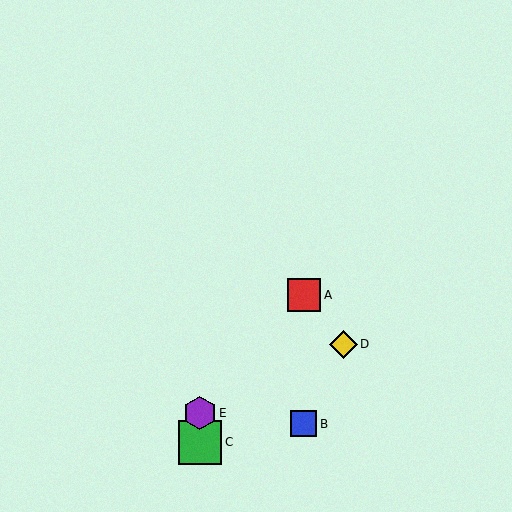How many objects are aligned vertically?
2 objects (C, E) are aligned vertically.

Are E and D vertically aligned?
No, E is at x≈200 and D is at x≈343.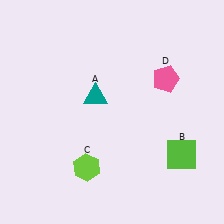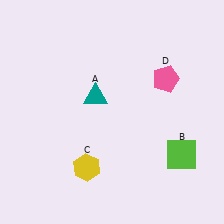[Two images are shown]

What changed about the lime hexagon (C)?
In Image 1, C is lime. In Image 2, it changed to yellow.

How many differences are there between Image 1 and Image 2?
There is 1 difference between the two images.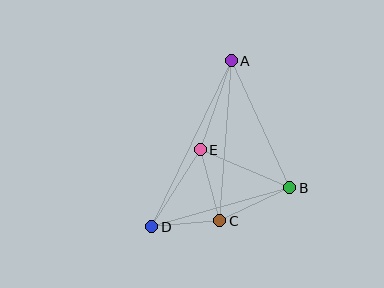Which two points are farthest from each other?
Points A and D are farthest from each other.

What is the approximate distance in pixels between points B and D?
The distance between B and D is approximately 143 pixels.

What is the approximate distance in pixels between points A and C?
The distance between A and C is approximately 160 pixels.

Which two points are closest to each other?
Points C and D are closest to each other.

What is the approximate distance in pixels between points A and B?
The distance between A and B is approximately 140 pixels.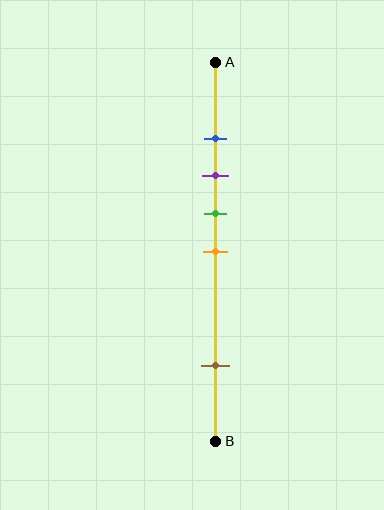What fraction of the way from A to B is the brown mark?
The brown mark is approximately 80% (0.8) of the way from A to B.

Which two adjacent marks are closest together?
The blue and purple marks are the closest adjacent pair.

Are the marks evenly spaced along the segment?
No, the marks are not evenly spaced.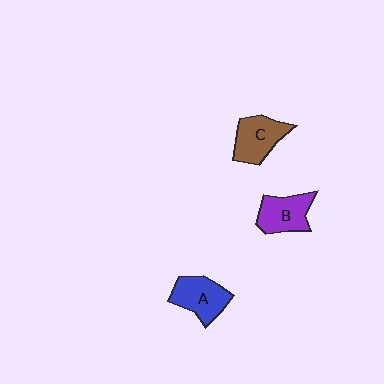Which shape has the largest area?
Shape A (blue).